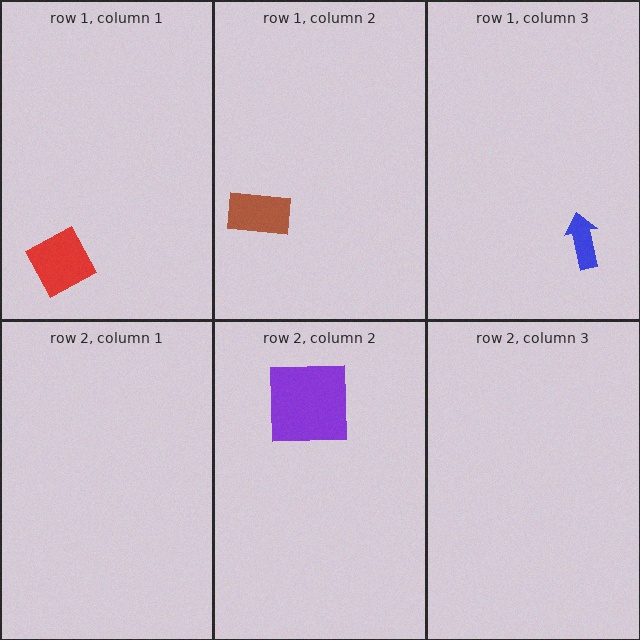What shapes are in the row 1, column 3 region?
The blue arrow.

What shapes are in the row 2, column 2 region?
The purple square.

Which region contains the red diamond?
The row 1, column 1 region.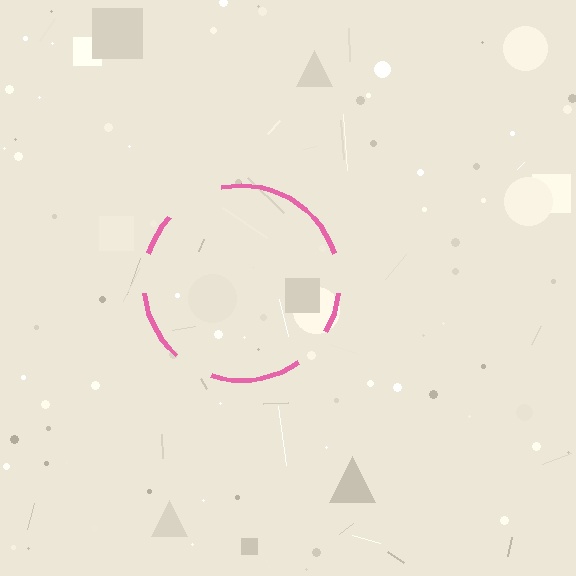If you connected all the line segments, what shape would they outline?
They would outline a circle.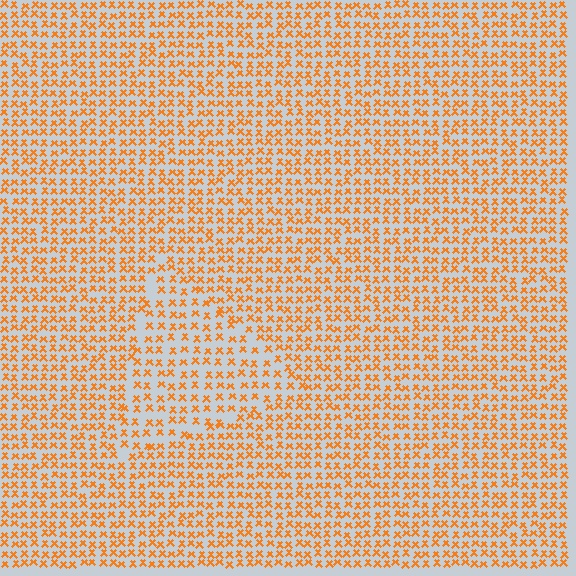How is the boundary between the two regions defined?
The boundary is defined by a change in element density (approximately 1.5x ratio). All elements are the same color, size, and shape.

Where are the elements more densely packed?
The elements are more densely packed outside the triangle boundary.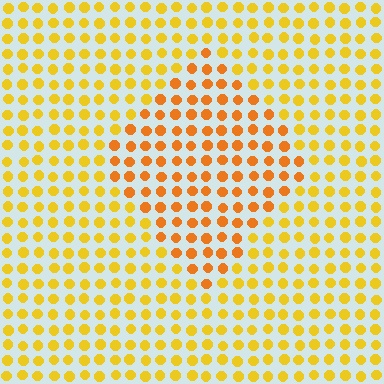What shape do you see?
I see a diamond.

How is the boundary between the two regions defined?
The boundary is defined purely by a slight shift in hue (about 24 degrees). Spacing, size, and orientation are identical on both sides.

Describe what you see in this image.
The image is filled with small yellow elements in a uniform arrangement. A diamond-shaped region is visible where the elements are tinted to a slightly different hue, forming a subtle color boundary.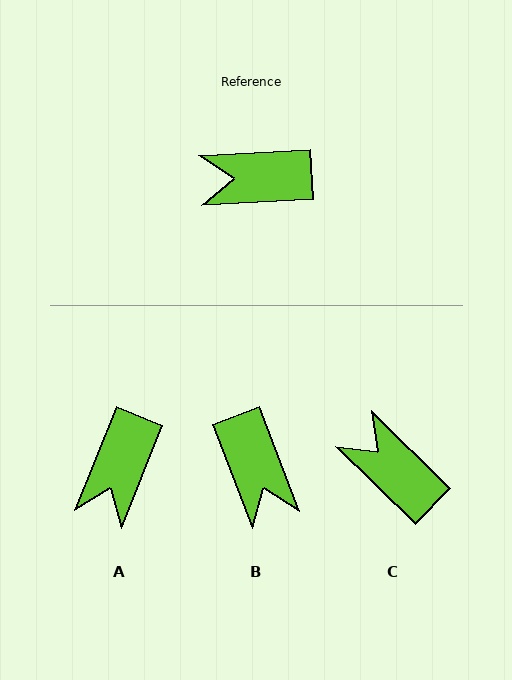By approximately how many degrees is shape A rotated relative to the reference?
Approximately 65 degrees counter-clockwise.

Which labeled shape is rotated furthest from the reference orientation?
B, about 107 degrees away.